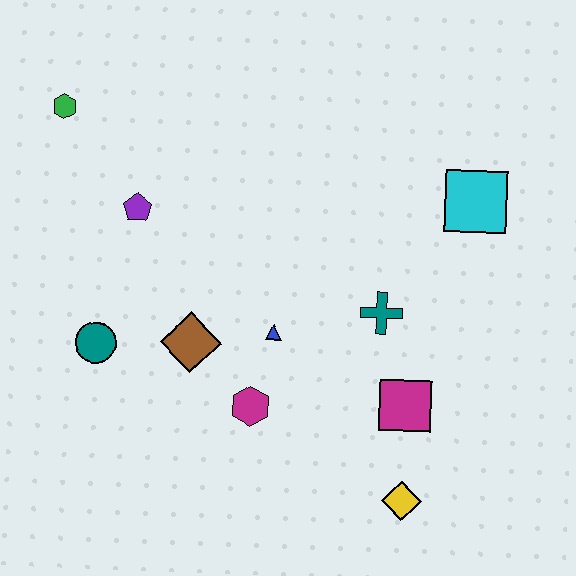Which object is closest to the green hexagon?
The purple pentagon is closest to the green hexagon.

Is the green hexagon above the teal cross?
Yes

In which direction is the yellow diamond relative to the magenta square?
The yellow diamond is below the magenta square.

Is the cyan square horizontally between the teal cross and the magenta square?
No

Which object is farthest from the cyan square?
The green hexagon is farthest from the cyan square.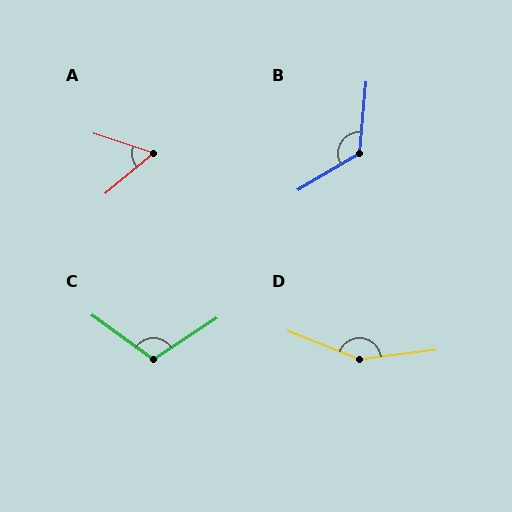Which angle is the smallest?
A, at approximately 57 degrees.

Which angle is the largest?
D, at approximately 151 degrees.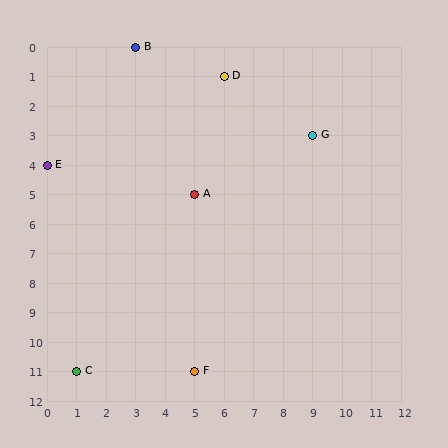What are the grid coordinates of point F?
Point F is at grid coordinates (5, 11).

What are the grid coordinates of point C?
Point C is at grid coordinates (1, 11).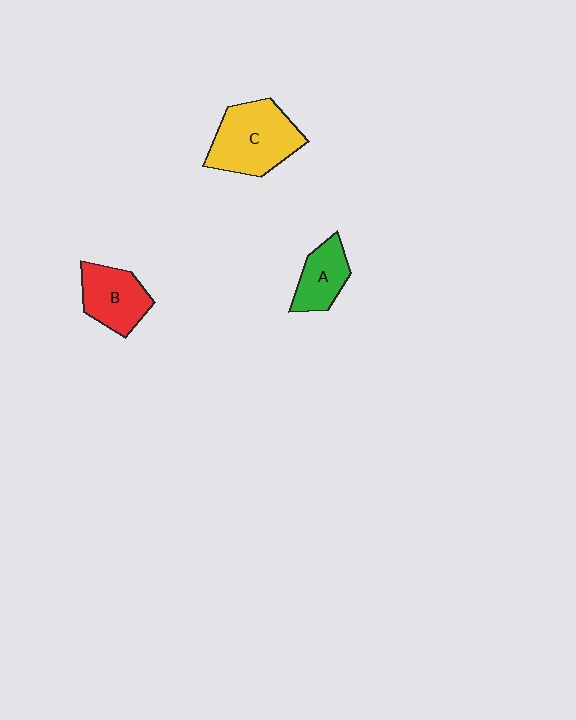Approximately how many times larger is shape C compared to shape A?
Approximately 1.8 times.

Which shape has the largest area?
Shape C (yellow).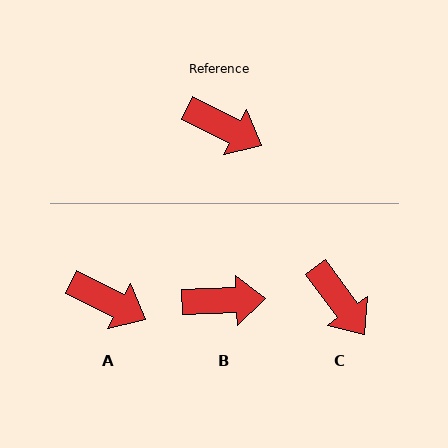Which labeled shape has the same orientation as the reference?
A.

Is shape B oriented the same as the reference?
No, it is off by about 29 degrees.